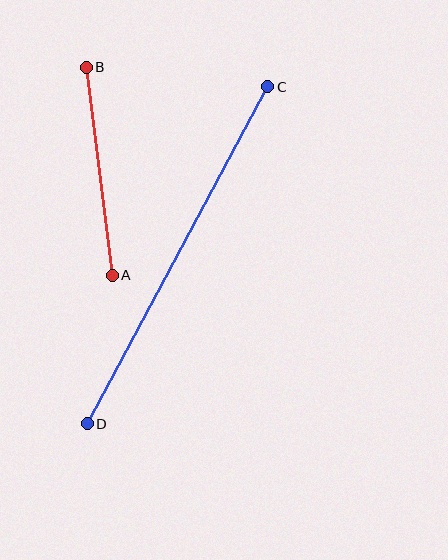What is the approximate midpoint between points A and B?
The midpoint is at approximately (100, 171) pixels.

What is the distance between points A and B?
The distance is approximately 210 pixels.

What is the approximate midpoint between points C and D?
The midpoint is at approximately (177, 255) pixels.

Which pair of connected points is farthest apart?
Points C and D are farthest apart.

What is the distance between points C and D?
The distance is approximately 382 pixels.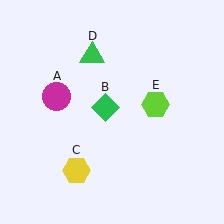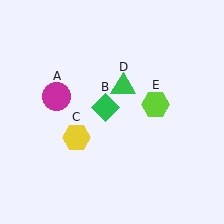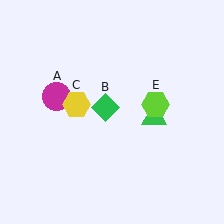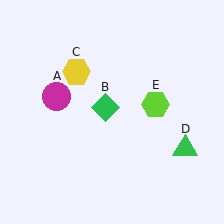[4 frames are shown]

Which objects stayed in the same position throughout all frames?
Magenta circle (object A) and green diamond (object B) and lime hexagon (object E) remained stationary.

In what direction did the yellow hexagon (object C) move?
The yellow hexagon (object C) moved up.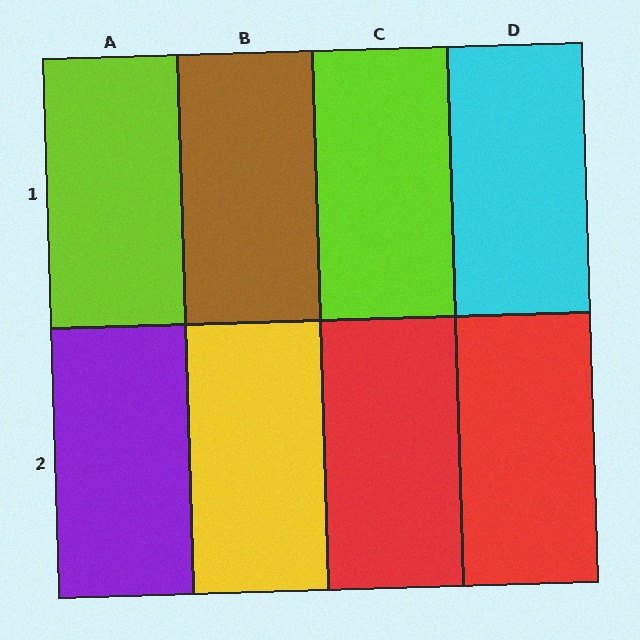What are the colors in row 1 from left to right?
Lime, brown, lime, cyan.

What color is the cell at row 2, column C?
Red.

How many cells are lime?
2 cells are lime.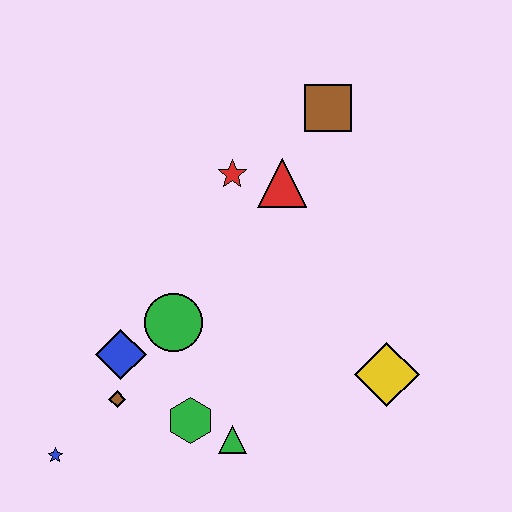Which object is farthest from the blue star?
The brown square is farthest from the blue star.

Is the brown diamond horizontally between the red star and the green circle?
No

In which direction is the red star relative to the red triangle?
The red star is to the left of the red triangle.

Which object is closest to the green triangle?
The green hexagon is closest to the green triangle.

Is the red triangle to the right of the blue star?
Yes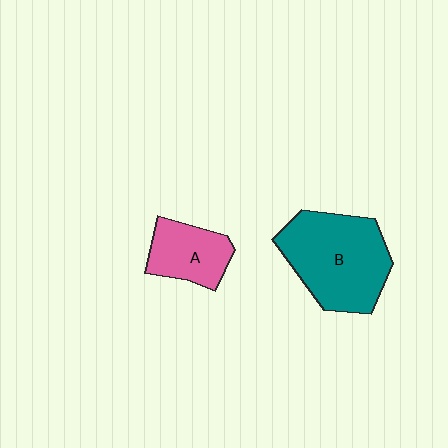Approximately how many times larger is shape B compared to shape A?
Approximately 2.0 times.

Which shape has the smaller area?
Shape A (pink).